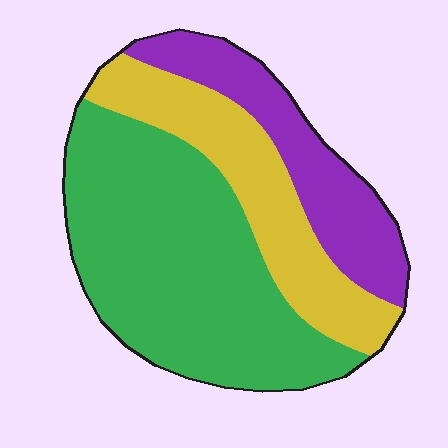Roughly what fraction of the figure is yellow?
Yellow takes up about one quarter (1/4) of the figure.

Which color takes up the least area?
Purple, at roughly 20%.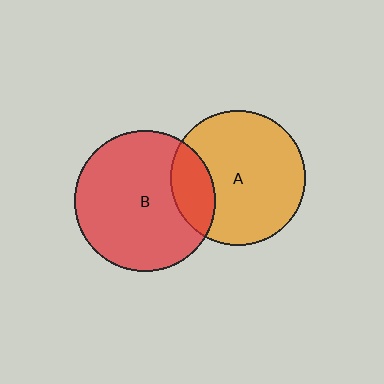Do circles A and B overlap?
Yes.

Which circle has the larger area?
Circle B (red).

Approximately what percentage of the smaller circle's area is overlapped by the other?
Approximately 20%.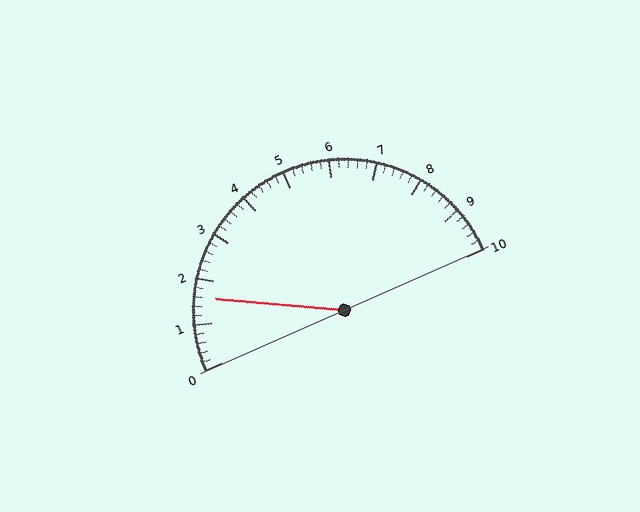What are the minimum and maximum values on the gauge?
The gauge ranges from 0 to 10.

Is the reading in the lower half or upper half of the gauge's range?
The reading is in the lower half of the range (0 to 10).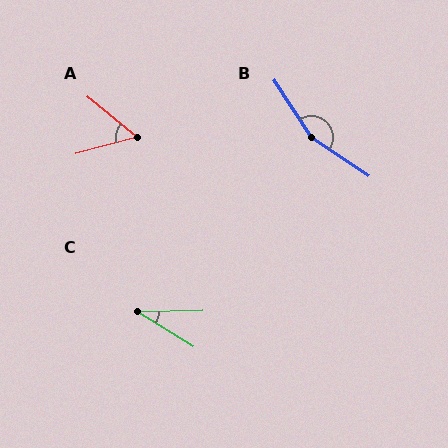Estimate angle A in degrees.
Approximately 54 degrees.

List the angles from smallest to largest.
C (33°), A (54°), B (157°).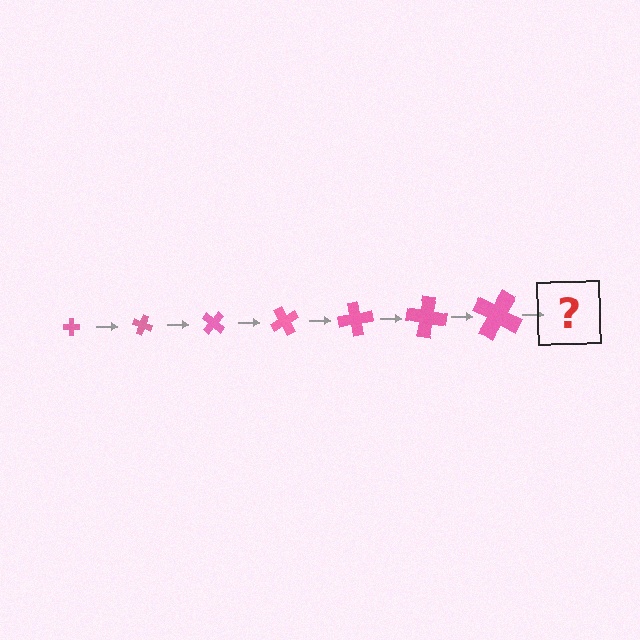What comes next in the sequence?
The next element should be a cross, larger than the previous one and rotated 140 degrees from the start.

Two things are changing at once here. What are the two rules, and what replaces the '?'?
The two rules are that the cross grows larger each step and it rotates 20 degrees each step. The '?' should be a cross, larger than the previous one and rotated 140 degrees from the start.